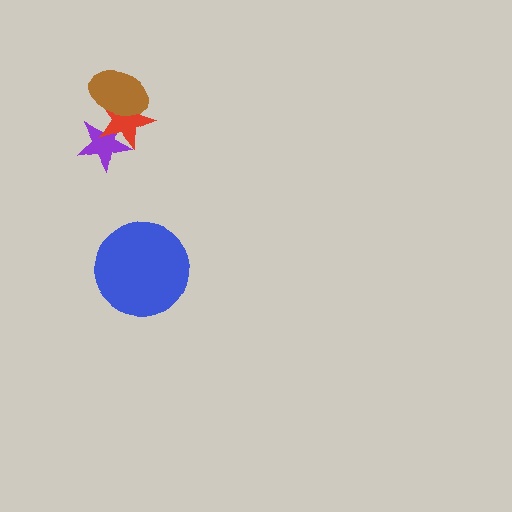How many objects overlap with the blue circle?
0 objects overlap with the blue circle.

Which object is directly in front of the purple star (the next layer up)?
The red star is directly in front of the purple star.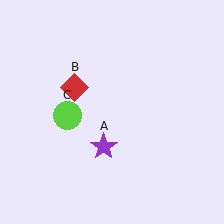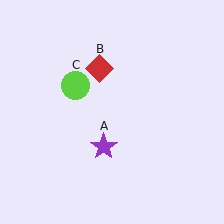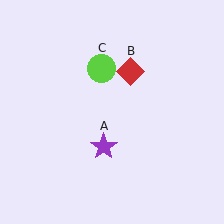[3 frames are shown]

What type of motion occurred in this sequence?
The red diamond (object B), lime circle (object C) rotated clockwise around the center of the scene.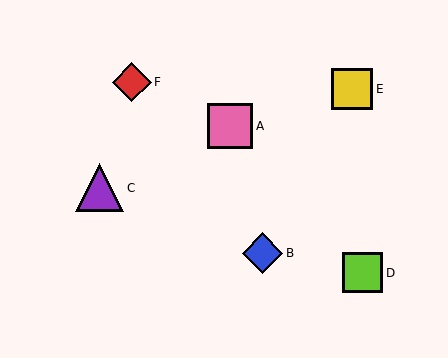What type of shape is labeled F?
Shape F is a red diamond.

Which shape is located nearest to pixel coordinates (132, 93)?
The red diamond (labeled F) at (132, 82) is nearest to that location.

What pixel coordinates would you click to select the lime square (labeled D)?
Click at (362, 273) to select the lime square D.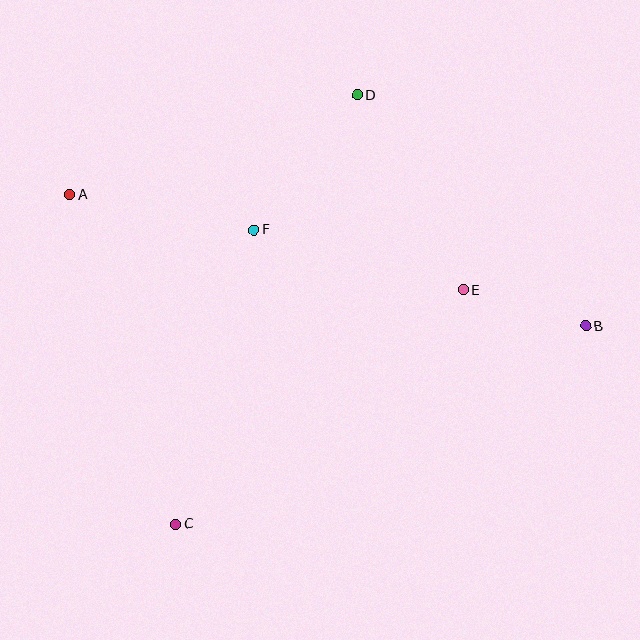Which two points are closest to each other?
Points B and E are closest to each other.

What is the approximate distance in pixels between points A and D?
The distance between A and D is approximately 304 pixels.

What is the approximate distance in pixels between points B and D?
The distance between B and D is approximately 325 pixels.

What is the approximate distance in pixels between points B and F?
The distance between B and F is approximately 345 pixels.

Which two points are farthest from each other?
Points A and B are farthest from each other.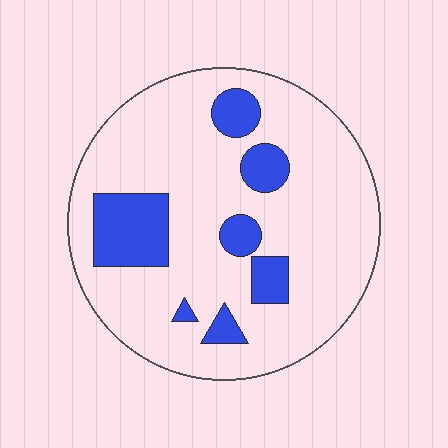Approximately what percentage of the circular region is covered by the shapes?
Approximately 20%.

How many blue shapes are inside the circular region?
7.